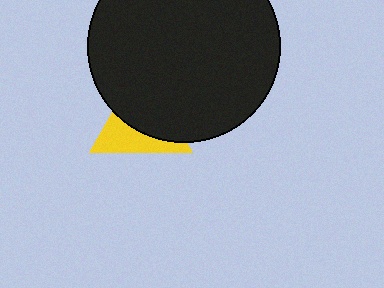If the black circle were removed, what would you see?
You would see the complete yellow triangle.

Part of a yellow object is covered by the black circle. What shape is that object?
It is a triangle.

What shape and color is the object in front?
The object in front is a black circle.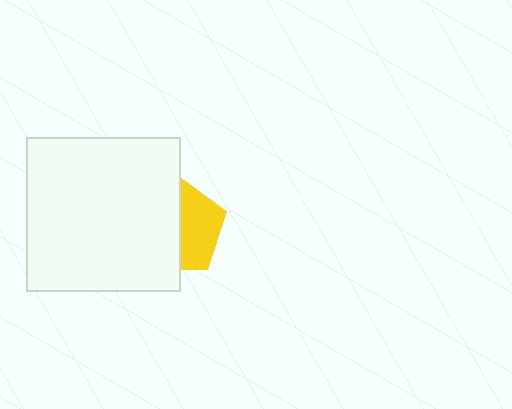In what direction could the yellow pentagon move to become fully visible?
The yellow pentagon could move right. That would shift it out from behind the white square entirely.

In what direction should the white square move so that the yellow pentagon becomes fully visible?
The white square should move left. That is the shortest direction to clear the overlap and leave the yellow pentagon fully visible.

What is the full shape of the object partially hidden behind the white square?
The partially hidden object is a yellow pentagon.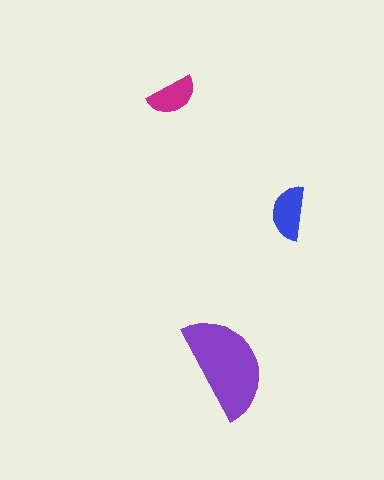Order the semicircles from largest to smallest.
the purple one, the blue one, the magenta one.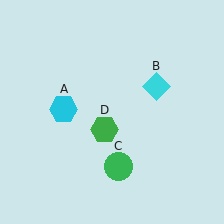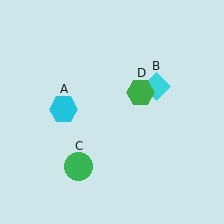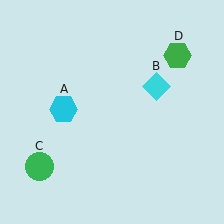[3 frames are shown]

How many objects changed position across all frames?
2 objects changed position: green circle (object C), green hexagon (object D).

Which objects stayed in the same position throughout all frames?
Cyan hexagon (object A) and cyan diamond (object B) remained stationary.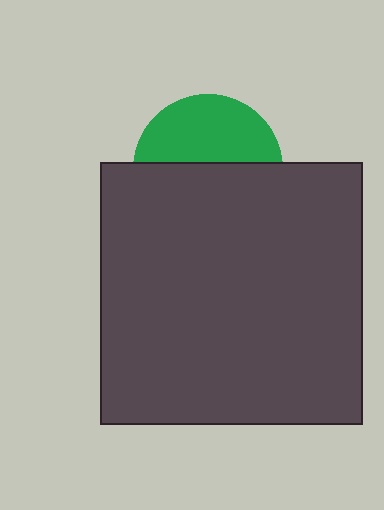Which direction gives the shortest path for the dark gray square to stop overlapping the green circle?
Moving down gives the shortest separation.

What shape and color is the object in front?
The object in front is a dark gray square.